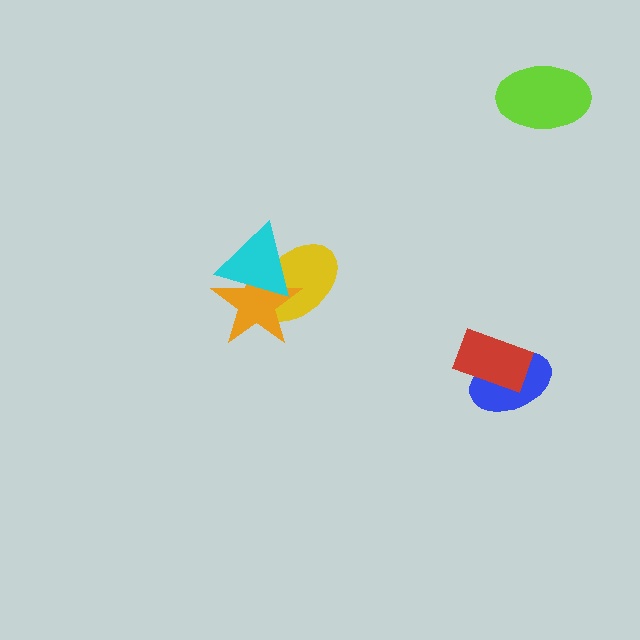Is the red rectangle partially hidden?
No, no other shape covers it.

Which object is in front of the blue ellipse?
The red rectangle is in front of the blue ellipse.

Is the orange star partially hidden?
Yes, it is partially covered by another shape.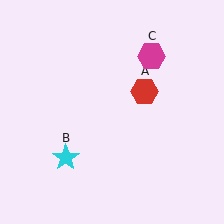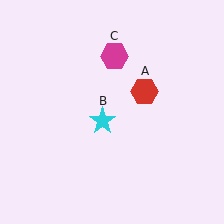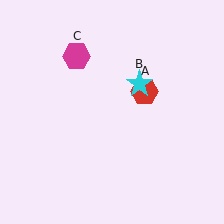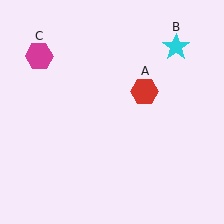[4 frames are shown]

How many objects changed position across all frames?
2 objects changed position: cyan star (object B), magenta hexagon (object C).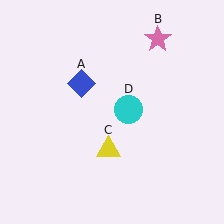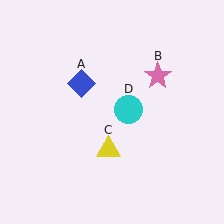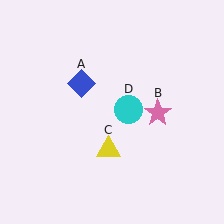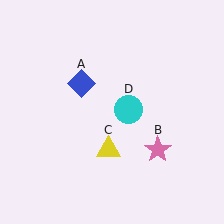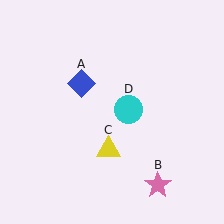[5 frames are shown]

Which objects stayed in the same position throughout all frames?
Blue diamond (object A) and yellow triangle (object C) and cyan circle (object D) remained stationary.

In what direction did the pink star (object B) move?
The pink star (object B) moved down.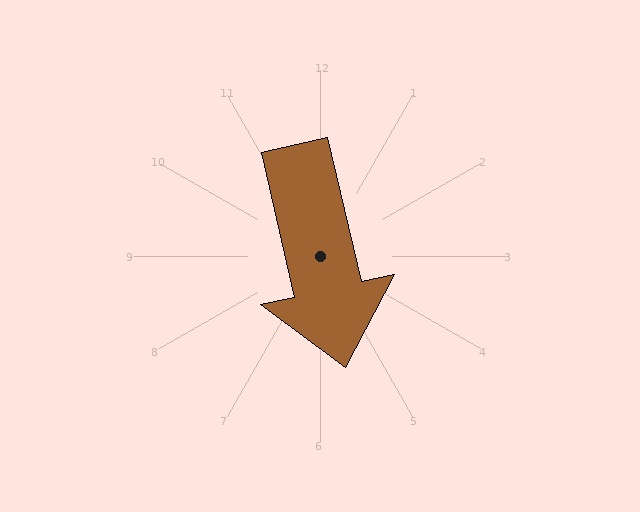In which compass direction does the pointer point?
South.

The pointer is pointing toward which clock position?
Roughly 6 o'clock.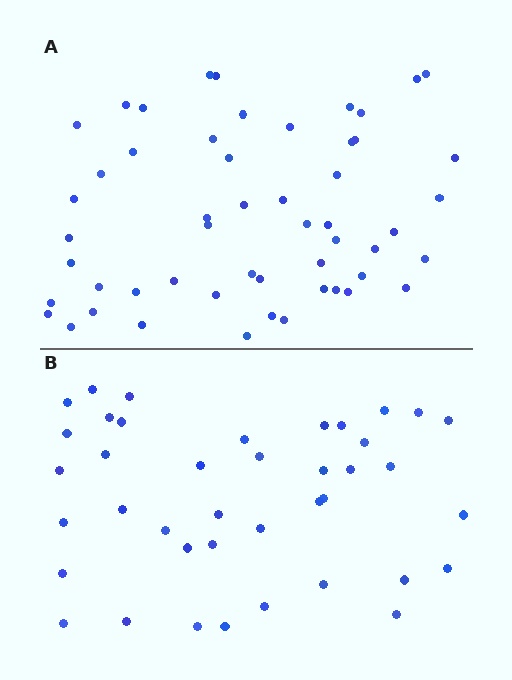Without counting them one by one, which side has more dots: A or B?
Region A (the top region) has more dots.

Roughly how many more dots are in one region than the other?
Region A has approximately 15 more dots than region B.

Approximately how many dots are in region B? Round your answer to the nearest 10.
About 40 dots.